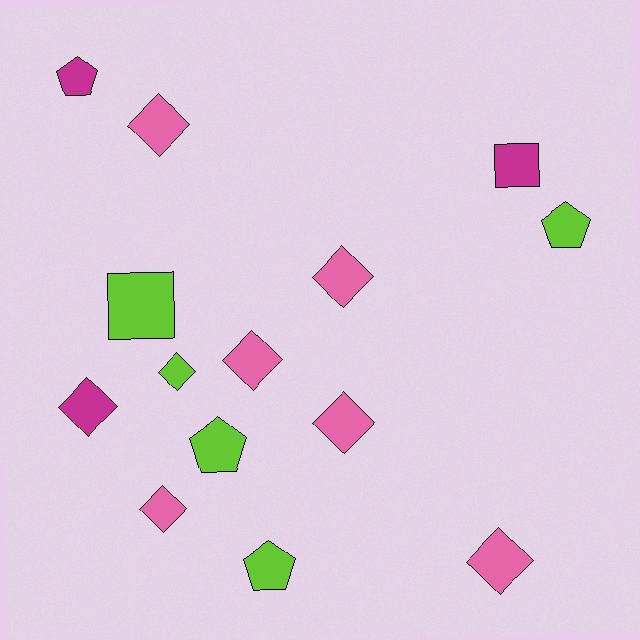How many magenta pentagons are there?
There is 1 magenta pentagon.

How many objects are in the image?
There are 14 objects.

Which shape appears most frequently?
Diamond, with 8 objects.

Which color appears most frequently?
Pink, with 6 objects.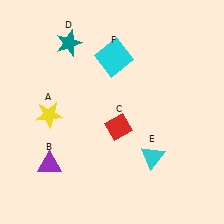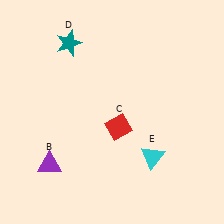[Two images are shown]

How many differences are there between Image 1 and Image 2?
There are 2 differences between the two images.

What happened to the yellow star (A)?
The yellow star (A) was removed in Image 2. It was in the bottom-left area of Image 1.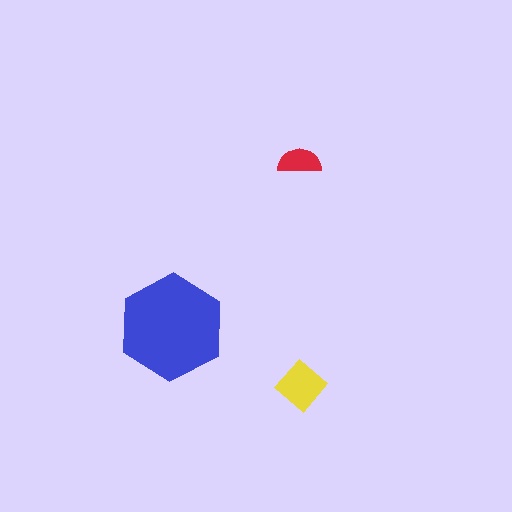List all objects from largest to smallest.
The blue hexagon, the yellow diamond, the red semicircle.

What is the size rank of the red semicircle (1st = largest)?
3rd.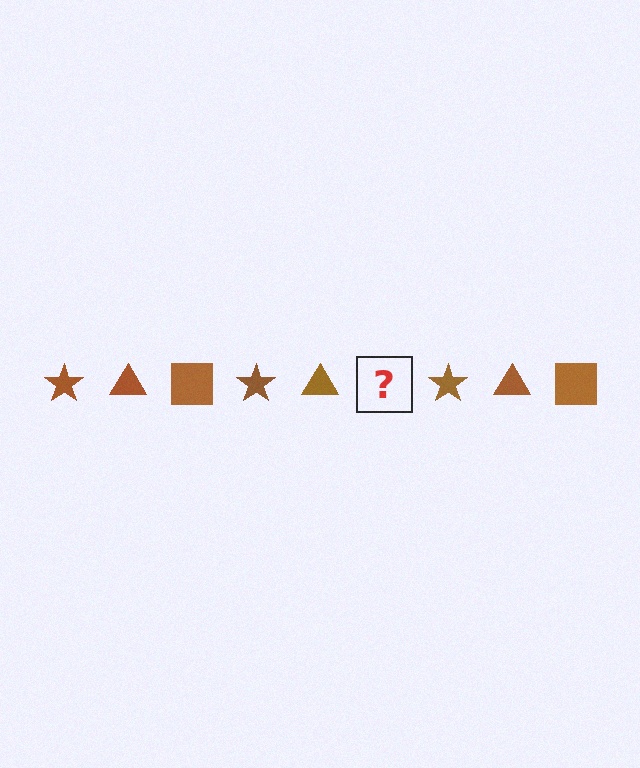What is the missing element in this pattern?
The missing element is a brown square.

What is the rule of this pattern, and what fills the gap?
The rule is that the pattern cycles through star, triangle, square shapes in brown. The gap should be filled with a brown square.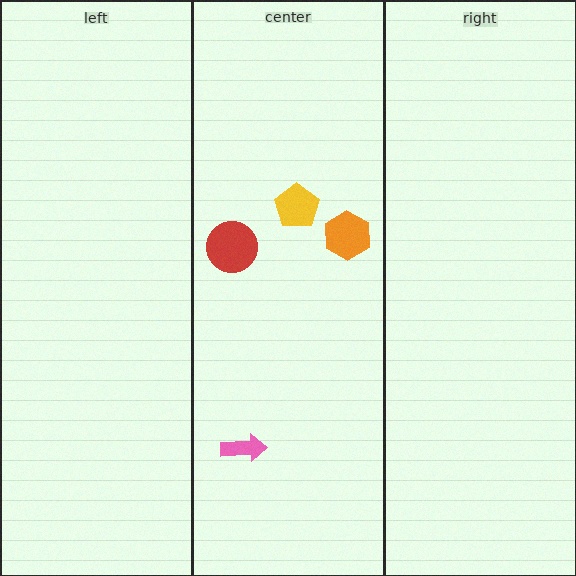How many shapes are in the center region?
4.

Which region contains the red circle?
The center region.